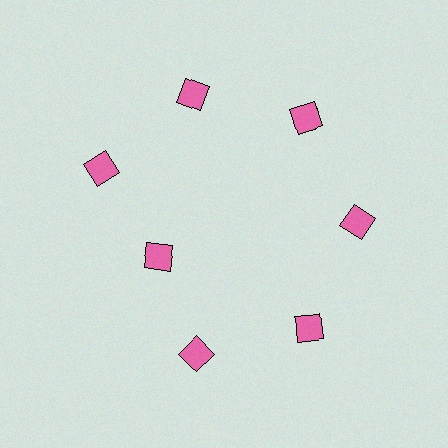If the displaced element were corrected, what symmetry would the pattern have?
It would have 7-fold rotational symmetry — the pattern would map onto itself every 51 degrees.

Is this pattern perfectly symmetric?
No. The 7 pink diamonds are arranged in a ring, but one element near the 8 o'clock position is pulled inward toward the center, breaking the 7-fold rotational symmetry.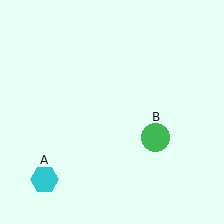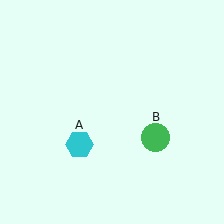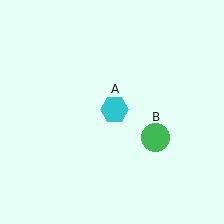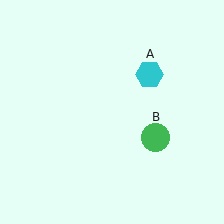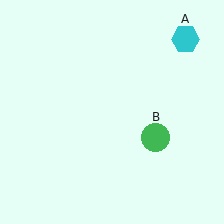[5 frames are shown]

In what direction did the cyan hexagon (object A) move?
The cyan hexagon (object A) moved up and to the right.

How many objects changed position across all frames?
1 object changed position: cyan hexagon (object A).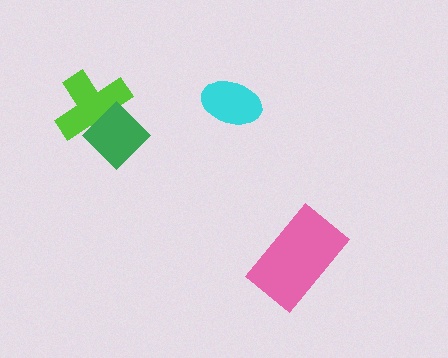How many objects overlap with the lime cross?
1 object overlaps with the lime cross.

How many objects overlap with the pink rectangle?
0 objects overlap with the pink rectangle.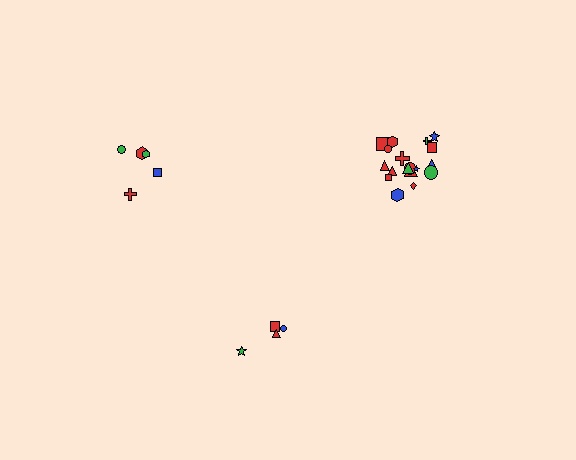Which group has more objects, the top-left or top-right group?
The top-right group.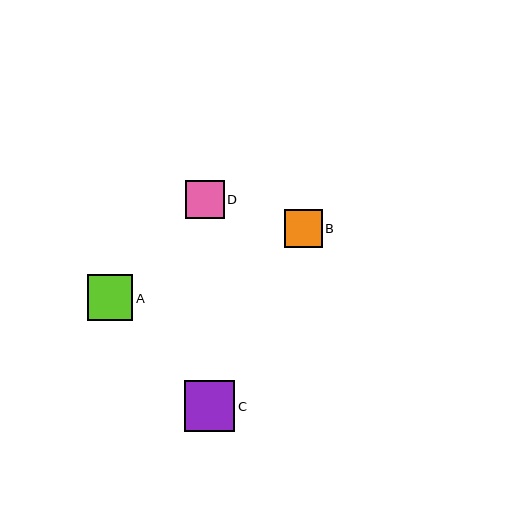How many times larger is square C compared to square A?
Square C is approximately 1.1 times the size of square A.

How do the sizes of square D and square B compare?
Square D and square B are approximately the same size.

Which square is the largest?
Square C is the largest with a size of approximately 51 pixels.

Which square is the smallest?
Square B is the smallest with a size of approximately 37 pixels.